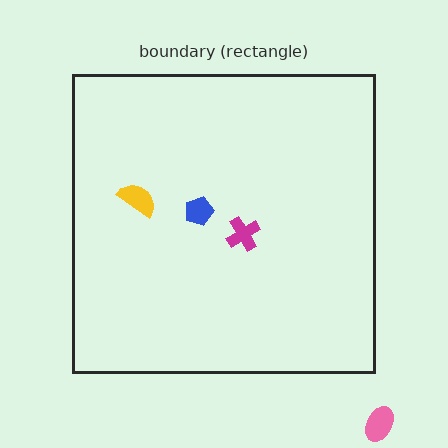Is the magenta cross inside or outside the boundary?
Inside.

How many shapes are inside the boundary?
3 inside, 1 outside.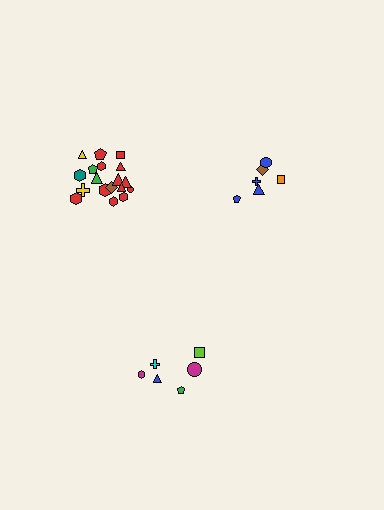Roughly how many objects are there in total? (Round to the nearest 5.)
Roughly 30 objects in total.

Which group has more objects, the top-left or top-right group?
The top-left group.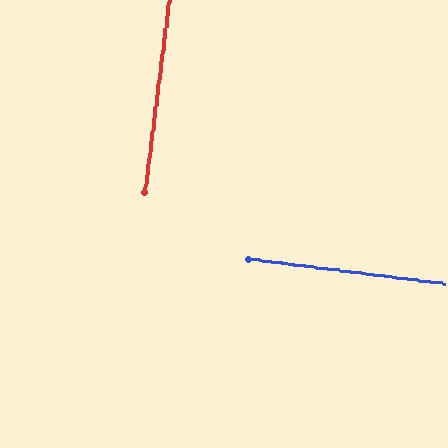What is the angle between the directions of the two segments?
Approximately 90 degrees.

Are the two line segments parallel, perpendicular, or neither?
Perpendicular — they meet at approximately 90°.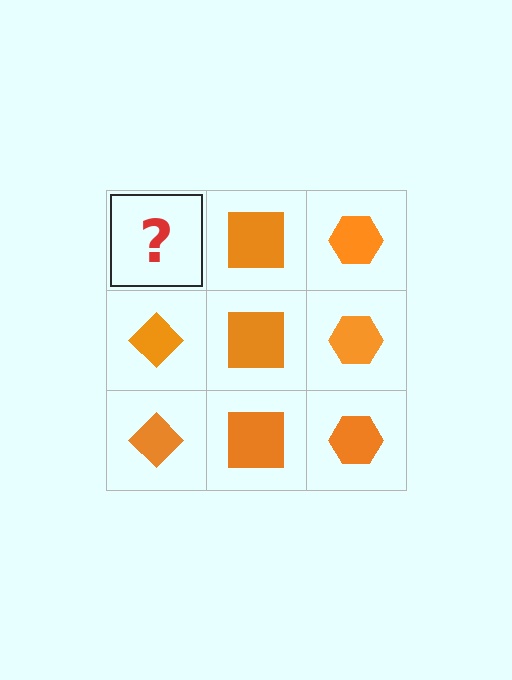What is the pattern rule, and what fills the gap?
The rule is that each column has a consistent shape. The gap should be filled with an orange diamond.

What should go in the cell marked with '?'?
The missing cell should contain an orange diamond.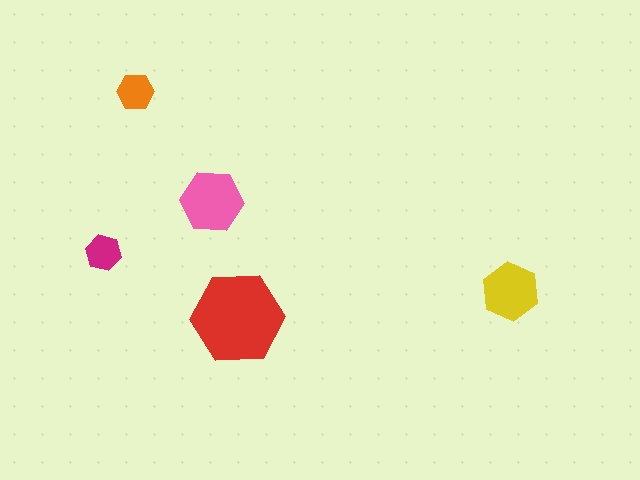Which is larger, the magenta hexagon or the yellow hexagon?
The yellow one.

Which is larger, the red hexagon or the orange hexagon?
The red one.